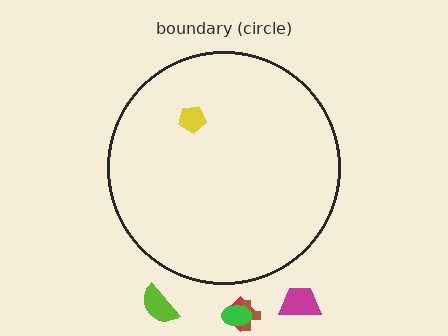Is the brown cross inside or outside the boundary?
Outside.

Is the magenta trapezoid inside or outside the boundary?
Outside.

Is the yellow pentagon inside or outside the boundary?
Inside.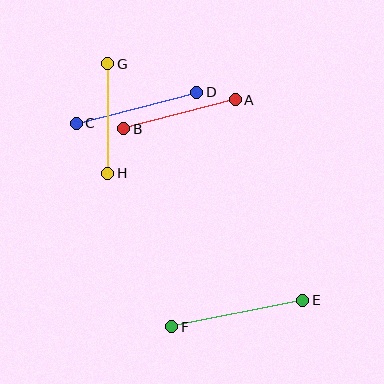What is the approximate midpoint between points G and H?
The midpoint is at approximately (108, 118) pixels.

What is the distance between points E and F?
The distance is approximately 134 pixels.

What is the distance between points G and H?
The distance is approximately 110 pixels.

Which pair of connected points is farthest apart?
Points E and F are farthest apart.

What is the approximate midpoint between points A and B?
The midpoint is at approximately (180, 114) pixels.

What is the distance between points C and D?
The distance is approximately 125 pixels.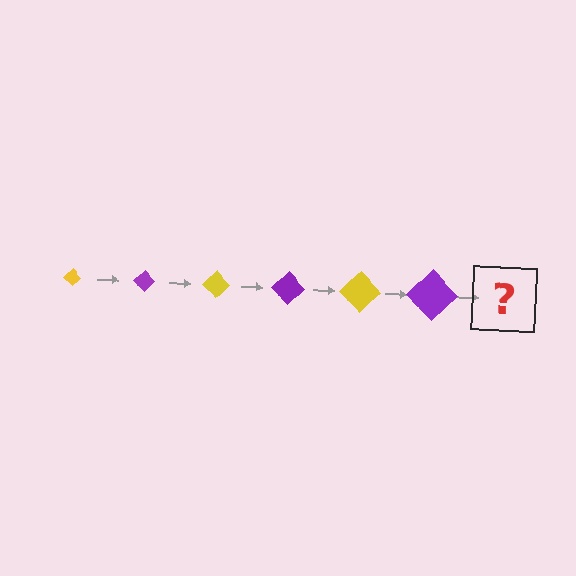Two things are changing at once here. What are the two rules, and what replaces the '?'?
The two rules are that the diamond grows larger each step and the color cycles through yellow and purple. The '?' should be a yellow diamond, larger than the previous one.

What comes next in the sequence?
The next element should be a yellow diamond, larger than the previous one.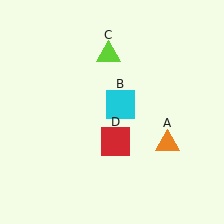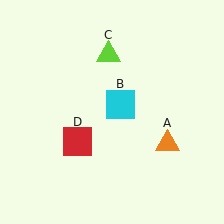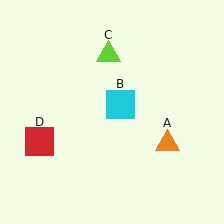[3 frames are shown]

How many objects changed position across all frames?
1 object changed position: red square (object D).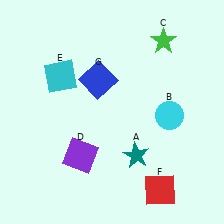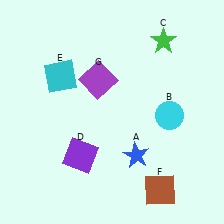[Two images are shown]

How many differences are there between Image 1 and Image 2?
There are 3 differences between the two images.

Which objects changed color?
A changed from teal to blue. F changed from red to brown. G changed from blue to purple.